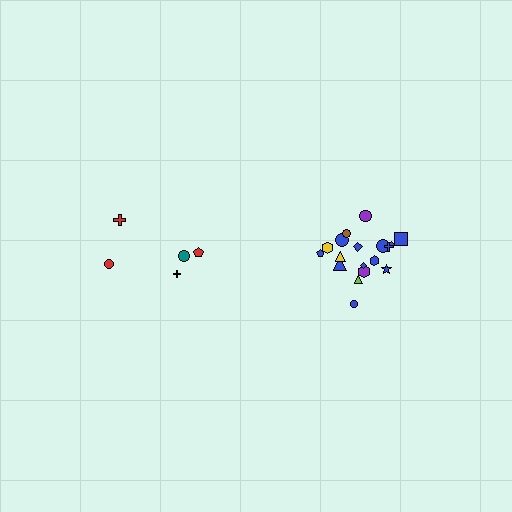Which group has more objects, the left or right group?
The right group.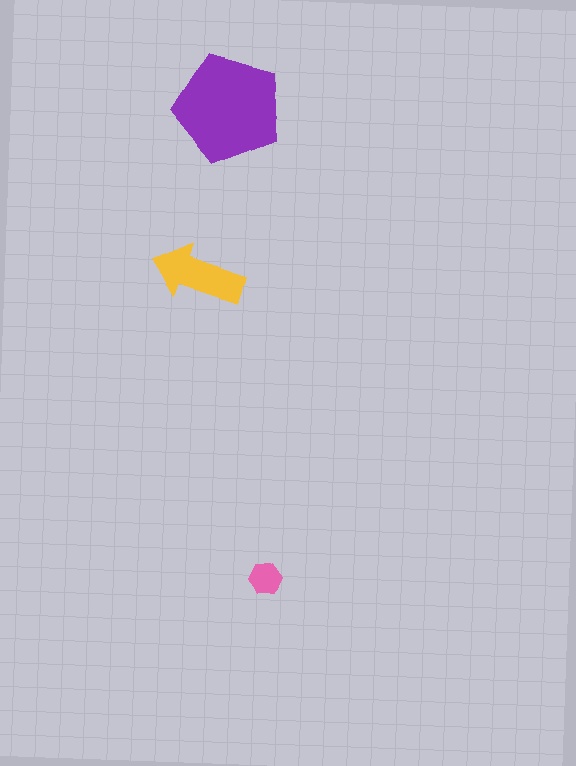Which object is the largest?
The purple pentagon.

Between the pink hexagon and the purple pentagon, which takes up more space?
The purple pentagon.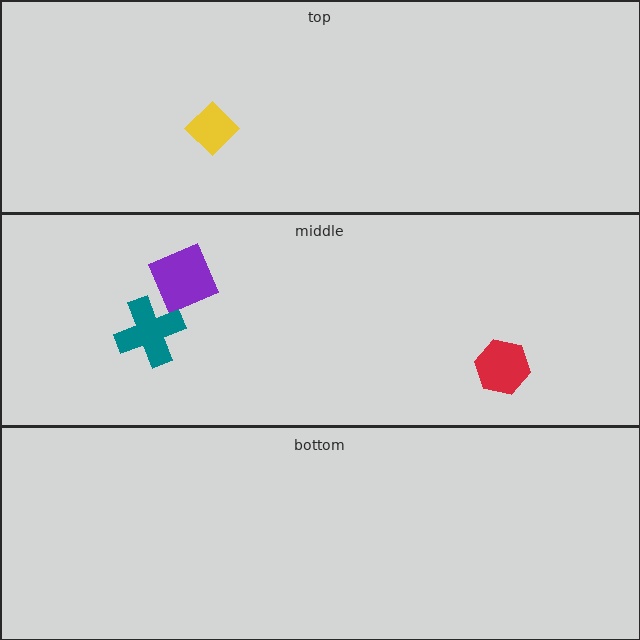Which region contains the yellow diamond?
The top region.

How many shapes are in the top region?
1.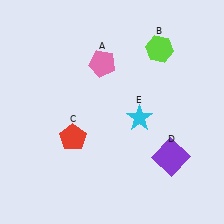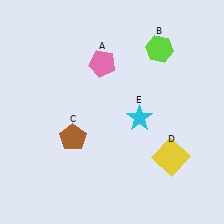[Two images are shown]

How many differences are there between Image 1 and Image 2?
There are 2 differences between the two images.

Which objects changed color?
C changed from red to brown. D changed from purple to yellow.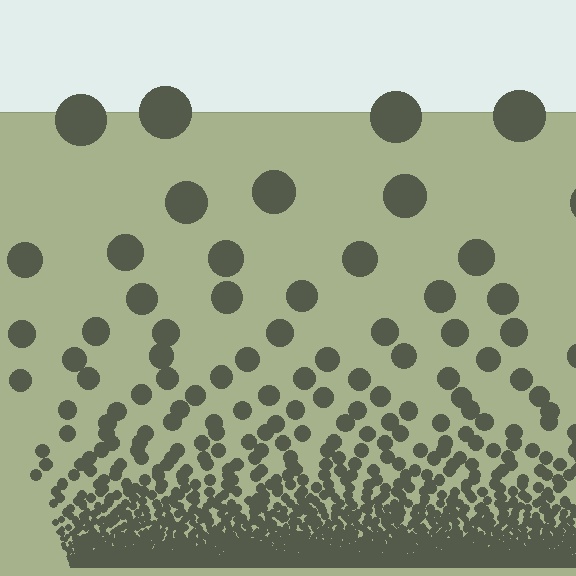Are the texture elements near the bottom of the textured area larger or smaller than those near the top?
Smaller. The gradient is inverted — elements near the bottom are smaller and denser.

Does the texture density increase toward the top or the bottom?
Density increases toward the bottom.